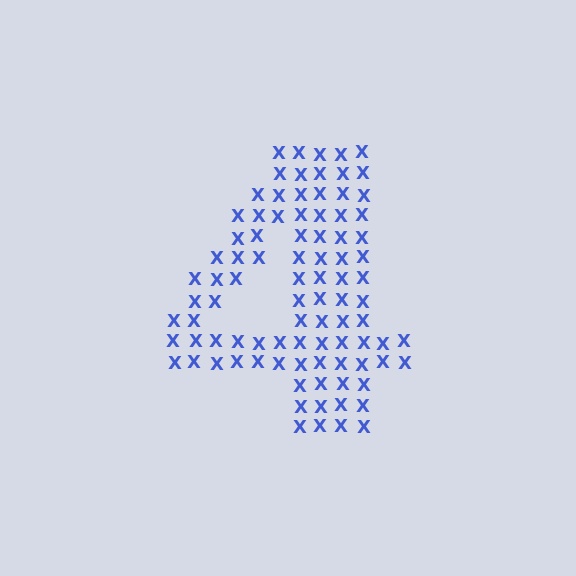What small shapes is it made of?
It is made of small letter X's.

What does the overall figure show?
The overall figure shows the digit 4.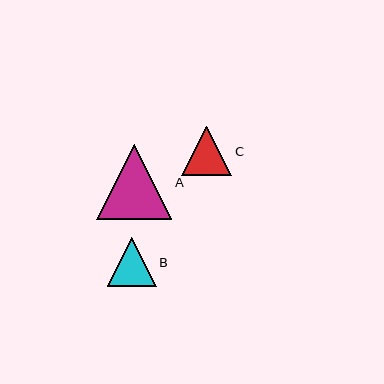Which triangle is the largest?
Triangle A is the largest with a size of approximately 75 pixels.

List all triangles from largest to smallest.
From largest to smallest: A, C, B.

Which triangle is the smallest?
Triangle B is the smallest with a size of approximately 49 pixels.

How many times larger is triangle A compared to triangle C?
Triangle A is approximately 1.5 times the size of triangle C.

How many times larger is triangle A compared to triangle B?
Triangle A is approximately 1.5 times the size of triangle B.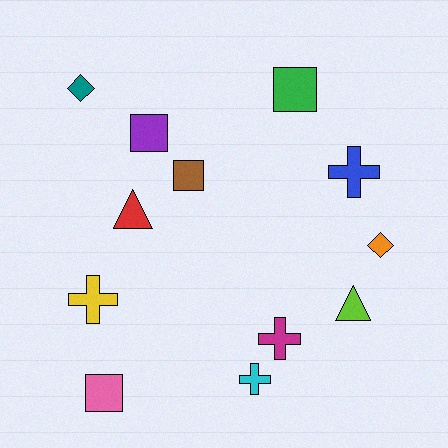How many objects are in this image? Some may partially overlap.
There are 12 objects.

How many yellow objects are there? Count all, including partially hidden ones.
There is 1 yellow object.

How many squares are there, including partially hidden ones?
There are 4 squares.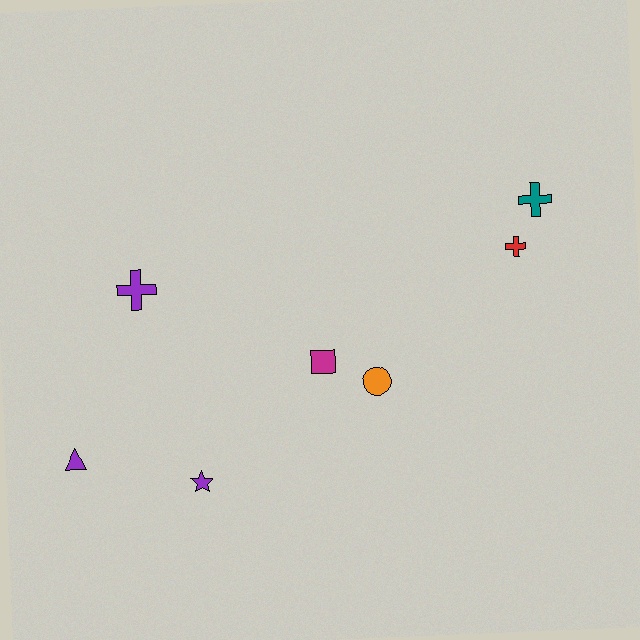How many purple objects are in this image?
There are 3 purple objects.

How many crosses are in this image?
There are 3 crosses.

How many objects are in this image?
There are 7 objects.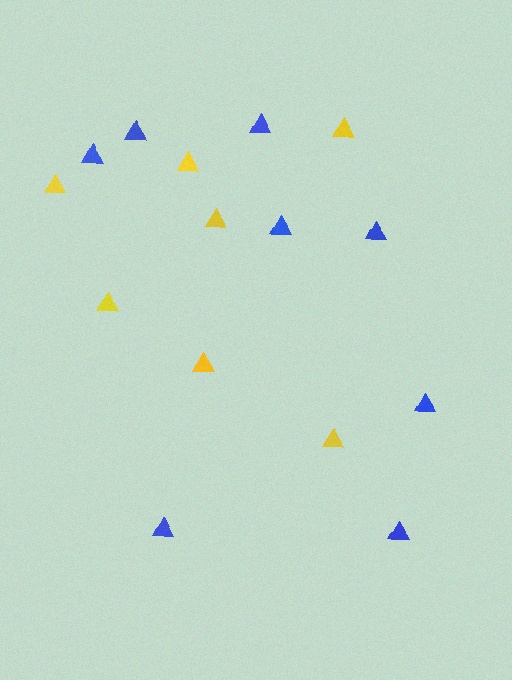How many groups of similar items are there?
There are 2 groups: one group of yellow triangles (7) and one group of blue triangles (8).